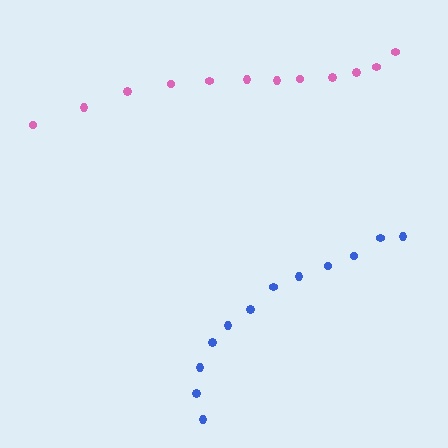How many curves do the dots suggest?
There are 2 distinct paths.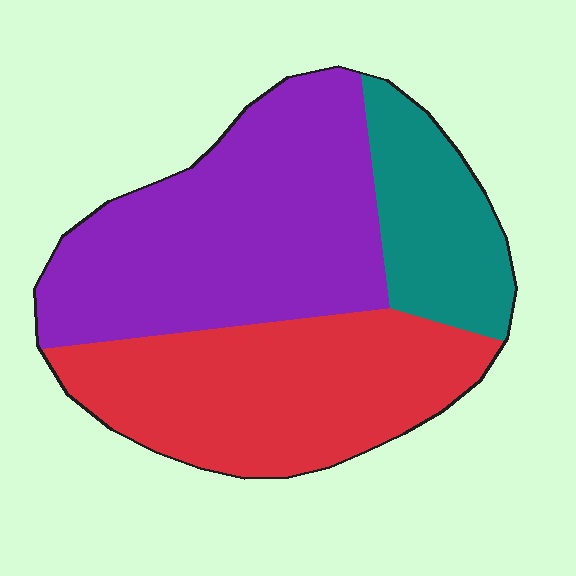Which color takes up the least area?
Teal, at roughly 20%.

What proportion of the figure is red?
Red covers about 35% of the figure.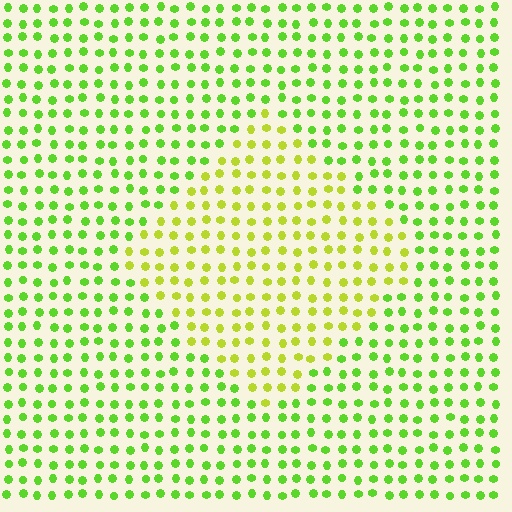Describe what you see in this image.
The image is filled with small lime elements in a uniform arrangement. A diamond-shaped region is visible where the elements are tinted to a slightly different hue, forming a subtle color boundary.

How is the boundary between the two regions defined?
The boundary is defined purely by a slight shift in hue (about 32 degrees). Spacing, size, and orientation are identical on both sides.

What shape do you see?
I see a diamond.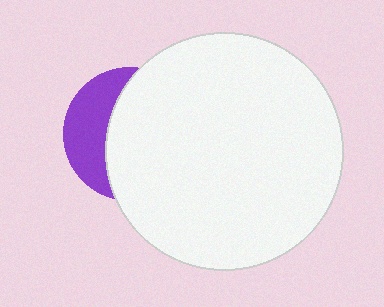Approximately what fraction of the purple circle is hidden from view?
Roughly 66% of the purple circle is hidden behind the white circle.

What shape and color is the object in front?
The object in front is a white circle.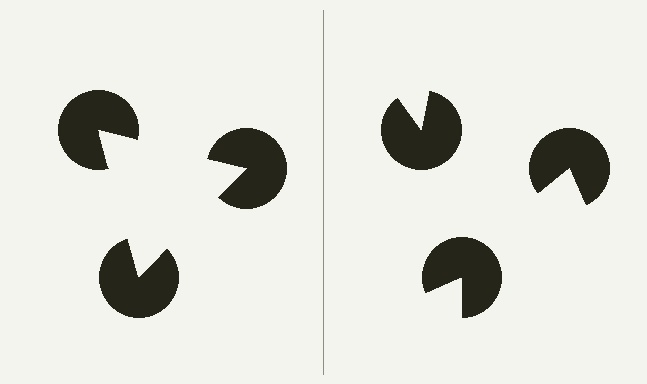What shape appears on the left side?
An illusory triangle.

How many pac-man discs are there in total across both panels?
6 — 3 on each side.